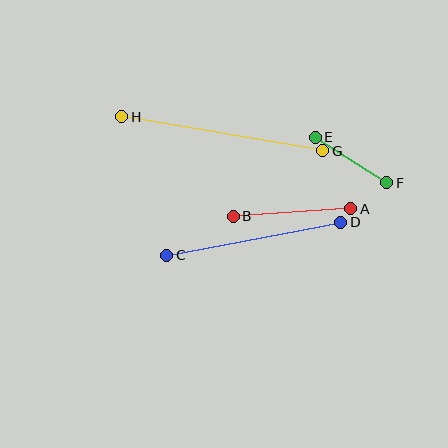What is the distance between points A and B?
The distance is approximately 117 pixels.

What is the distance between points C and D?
The distance is approximately 177 pixels.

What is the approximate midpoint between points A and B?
The midpoint is at approximately (292, 213) pixels.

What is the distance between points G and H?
The distance is approximately 204 pixels.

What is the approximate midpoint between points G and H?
The midpoint is at approximately (222, 134) pixels.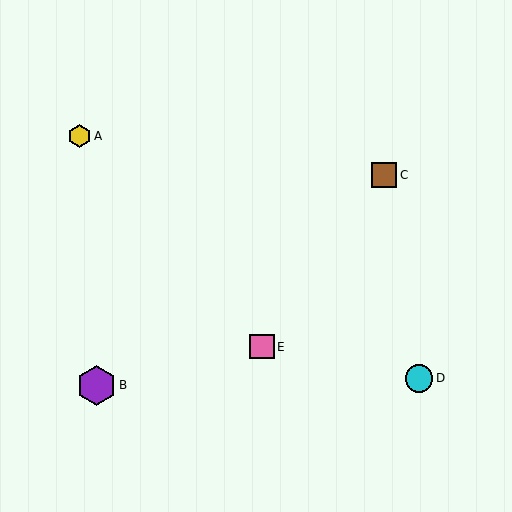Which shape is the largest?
The purple hexagon (labeled B) is the largest.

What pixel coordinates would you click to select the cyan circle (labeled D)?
Click at (419, 378) to select the cyan circle D.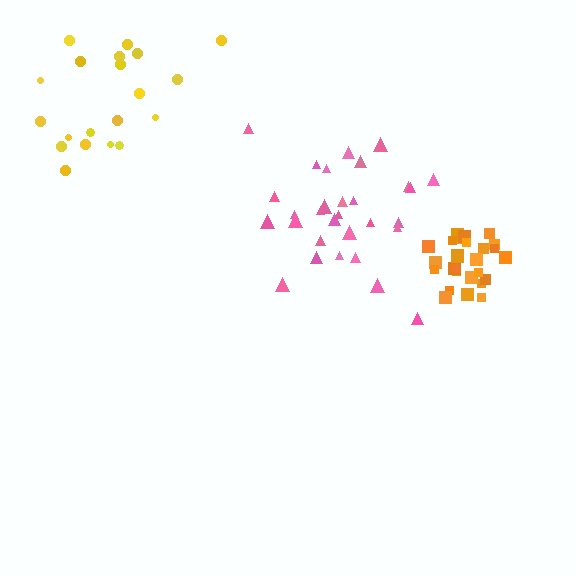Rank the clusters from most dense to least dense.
orange, pink, yellow.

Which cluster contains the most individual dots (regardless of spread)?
Pink (30).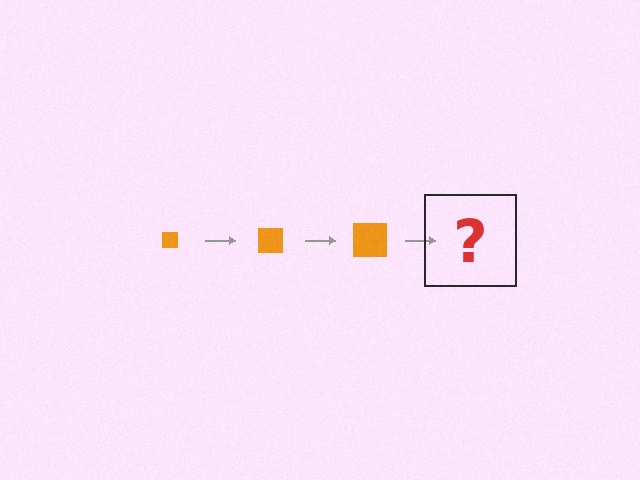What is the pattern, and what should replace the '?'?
The pattern is that the square gets progressively larger each step. The '?' should be an orange square, larger than the previous one.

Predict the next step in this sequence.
The next step is an orange square, larger than the previous one.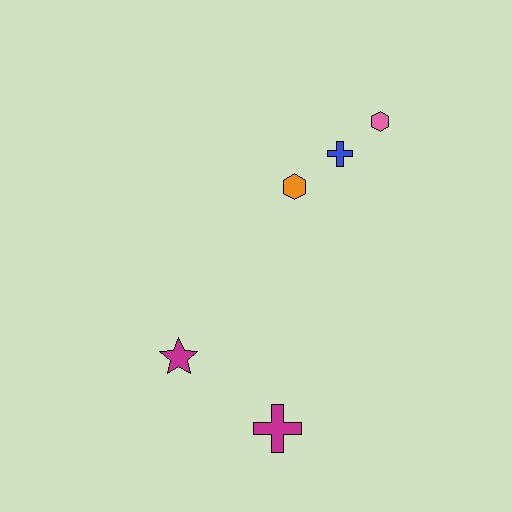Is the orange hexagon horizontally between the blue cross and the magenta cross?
Yes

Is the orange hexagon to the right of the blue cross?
No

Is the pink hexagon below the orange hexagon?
No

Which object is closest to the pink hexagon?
The blue cross is closest to the pink hexagon.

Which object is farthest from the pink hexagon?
The magenta cross is farthest from the pink hexagon.